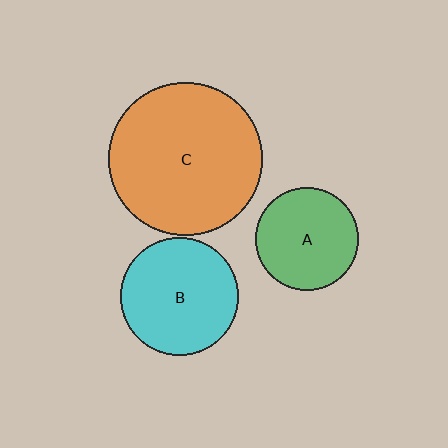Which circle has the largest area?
Circle C (orange).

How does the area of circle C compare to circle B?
Approximately 1.7 times.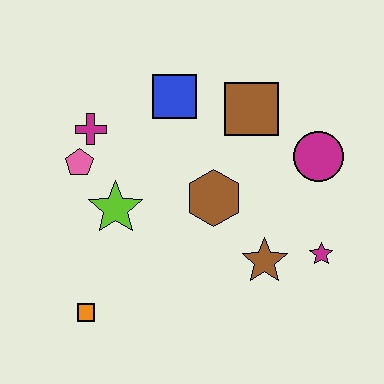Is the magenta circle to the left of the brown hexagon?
No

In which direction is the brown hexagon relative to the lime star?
The brown hexagon is to the right of the lime star.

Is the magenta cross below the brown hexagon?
No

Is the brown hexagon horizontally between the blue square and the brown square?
Yes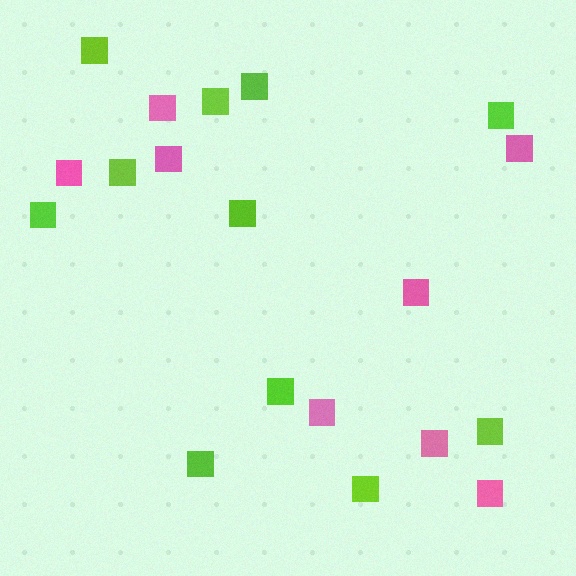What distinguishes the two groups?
There are 2 groups: one group of lime squares (11) and one group of pink squares (8).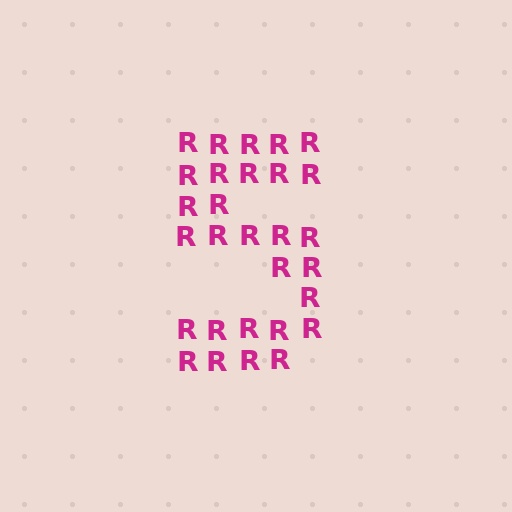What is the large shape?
The large shape is the digit 5.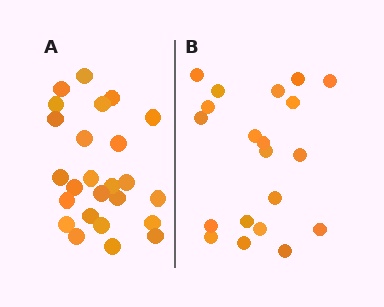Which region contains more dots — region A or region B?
Region A (the left region) has more dots.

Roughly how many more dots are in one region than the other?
Region A has about 5 more dots than region B.